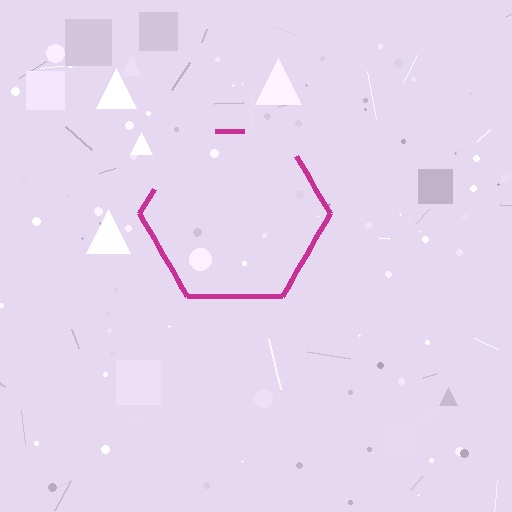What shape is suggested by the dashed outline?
The dashed outline suggests a hexagon.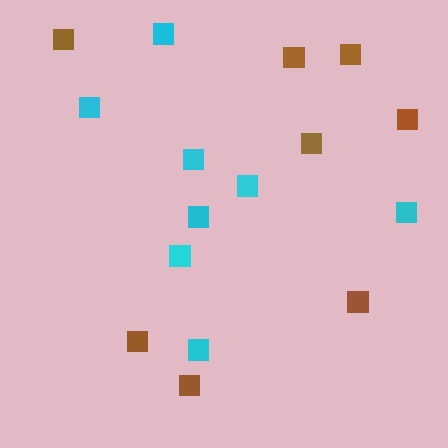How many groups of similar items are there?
There are 2 groups: one group of cyan squares (8) and one group of brown squares (8).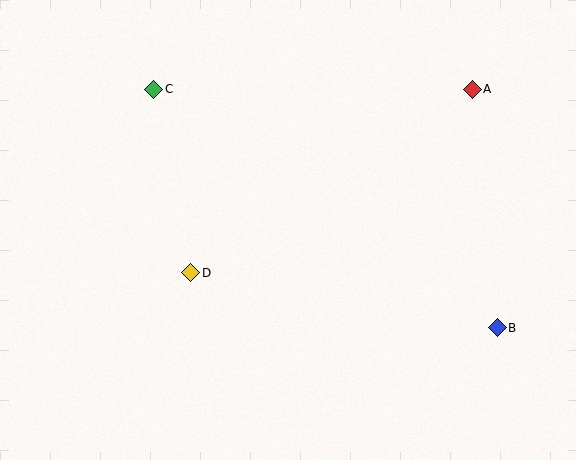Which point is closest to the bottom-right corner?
Point B is closest to the bottom-right corner.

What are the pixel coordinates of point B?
Point B is at (497, 328).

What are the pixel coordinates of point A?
Point A is at (472, 89).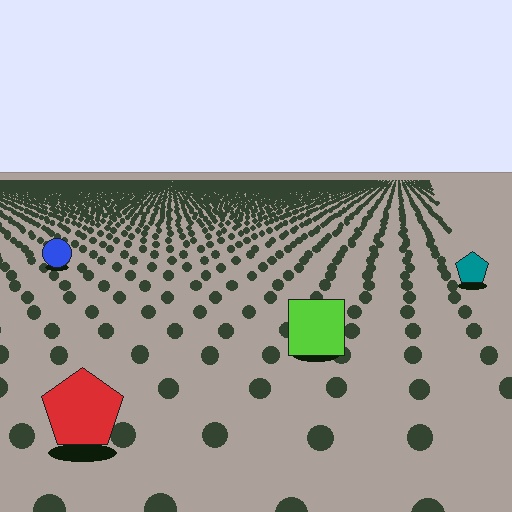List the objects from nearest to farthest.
From nearest to farthest: the red pentagon, the lime square, the teal pentagon, the blue circle.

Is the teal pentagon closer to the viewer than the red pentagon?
No. The red pentagon is closer — you can tell from the texture gradient: the ground texture is coarser near it.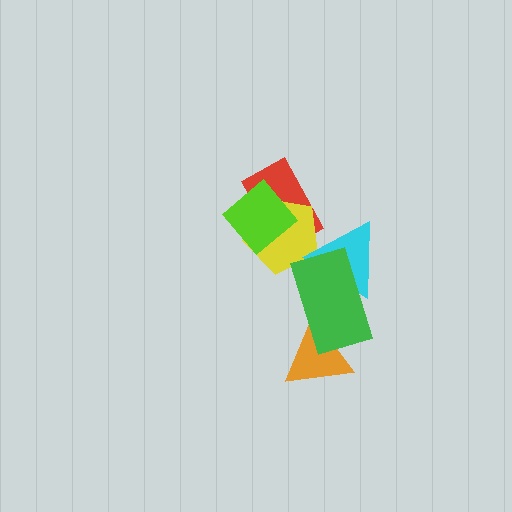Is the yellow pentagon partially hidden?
Yes, it is partially covered by another shape.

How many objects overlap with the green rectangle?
2 objects overlap with the green rectangle.